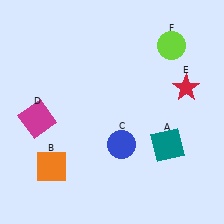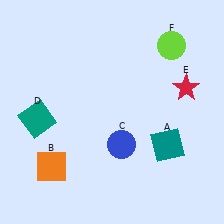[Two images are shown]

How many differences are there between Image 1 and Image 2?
There is 1 difference between the two images.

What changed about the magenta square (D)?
In Image 1, D is magenta. In Image 2, it changed to teal.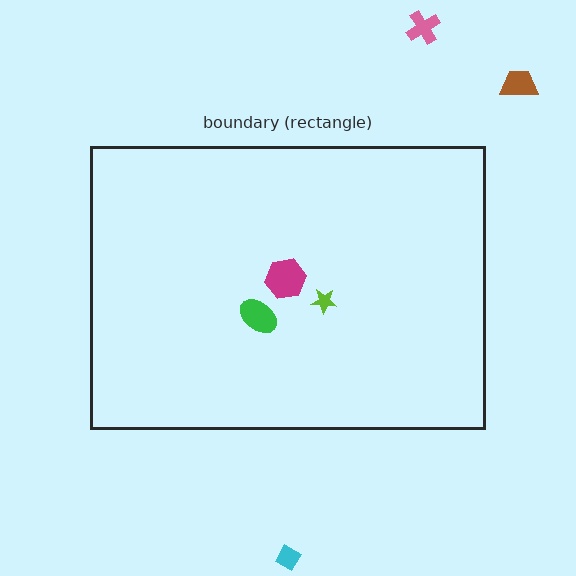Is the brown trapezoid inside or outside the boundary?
Outside.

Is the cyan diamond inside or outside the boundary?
Outside.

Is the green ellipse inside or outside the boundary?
Inside.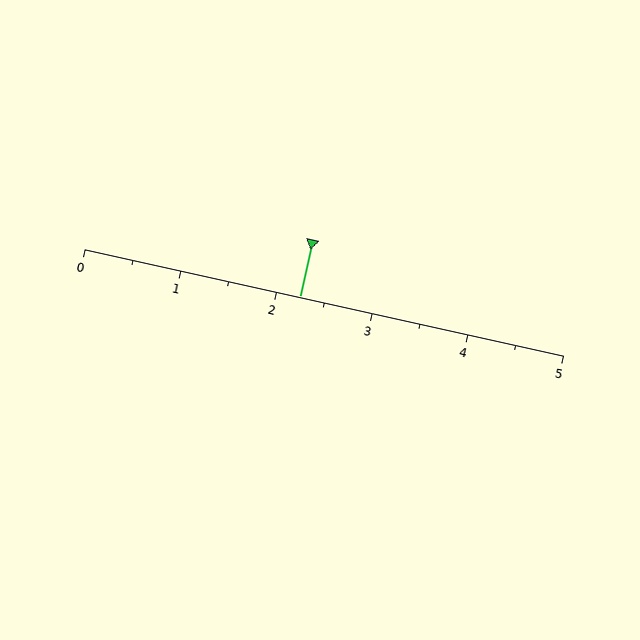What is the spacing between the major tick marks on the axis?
The major ticks are spaced 1 apart.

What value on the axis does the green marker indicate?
The marker indicates approximately 2.2.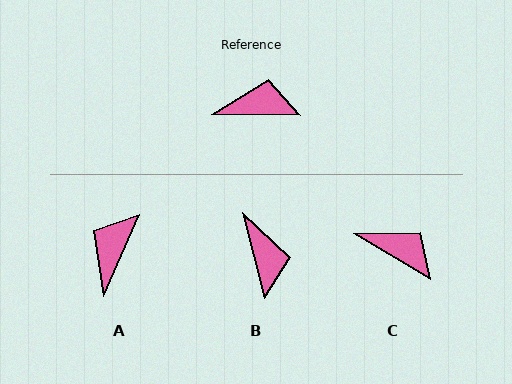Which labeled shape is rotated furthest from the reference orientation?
B, about 74 degrees away.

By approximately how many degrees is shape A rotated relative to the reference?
Approximately 67 degrees counter-clockwise.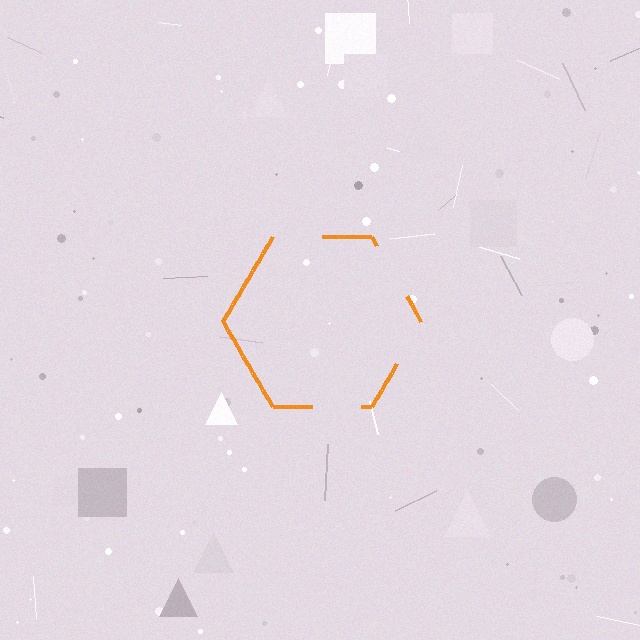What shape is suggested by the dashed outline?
The dashed outline suggests a hexagon.